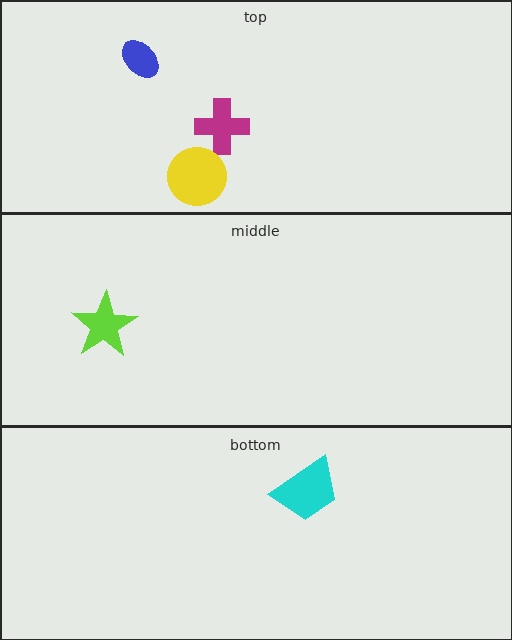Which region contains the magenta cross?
The top region.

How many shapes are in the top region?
3.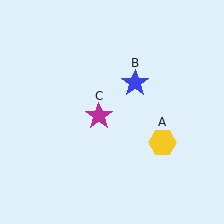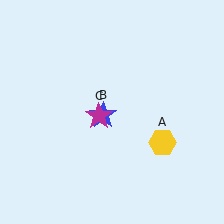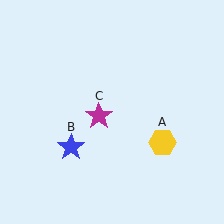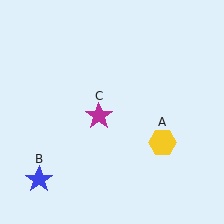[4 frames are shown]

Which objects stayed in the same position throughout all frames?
Yellow hexagon (object A) and magenta star (object C) remained stationary.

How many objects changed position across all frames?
1 object changed position: blue star (object B).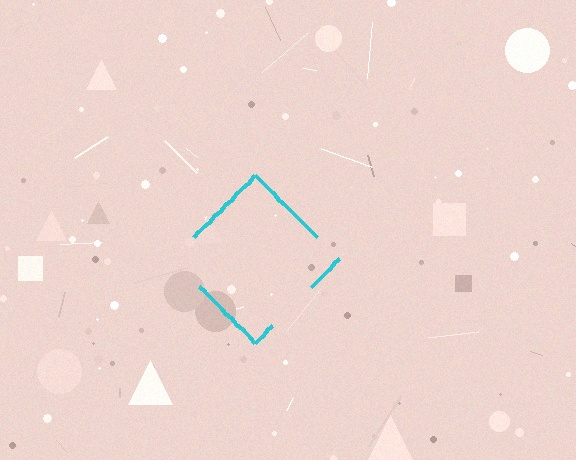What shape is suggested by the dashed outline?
The dashed outline suggests a diamond.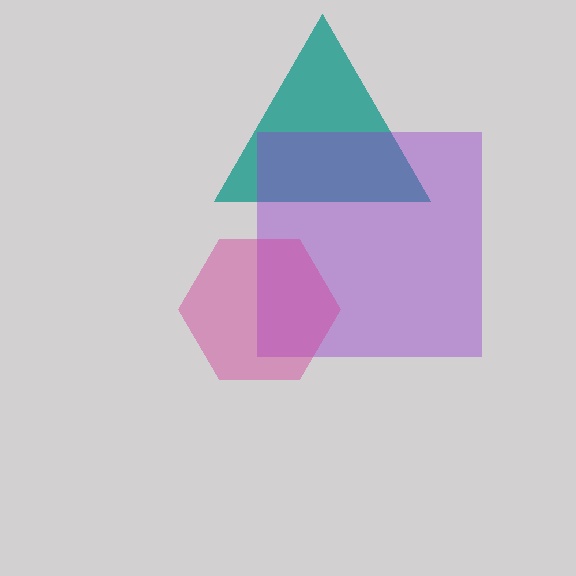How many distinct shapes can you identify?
There are 3 distinct shapes: a teal triangle, a purple square, a magenta hexagon.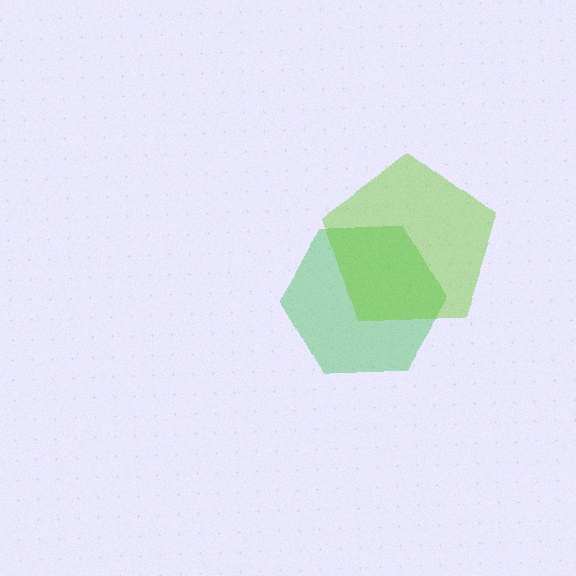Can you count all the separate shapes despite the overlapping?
Yes, there are 2 separate shapes.